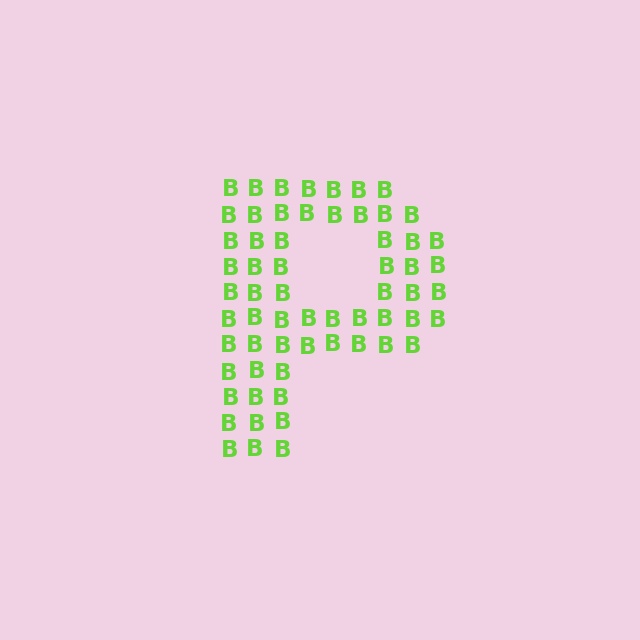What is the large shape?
The large shape is the letter P.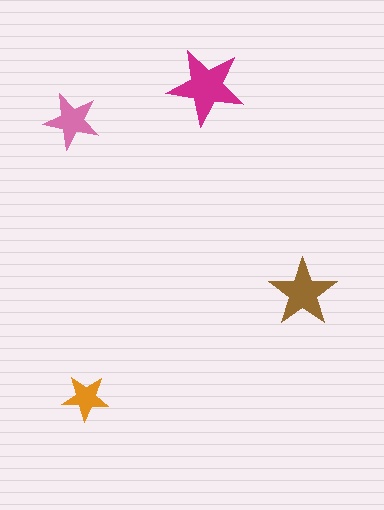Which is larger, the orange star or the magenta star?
The magenta one.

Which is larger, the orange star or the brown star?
The brown one.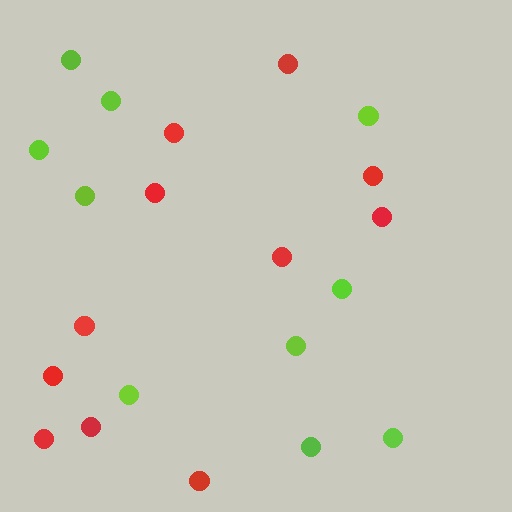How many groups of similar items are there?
There are 2 groups: one group of red circles (11) and one group of lime circles (10).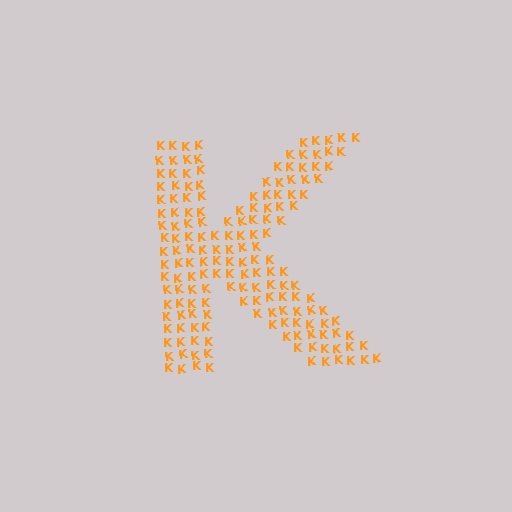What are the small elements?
The small elements are letter K's.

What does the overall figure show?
The overall figure shows the letter K.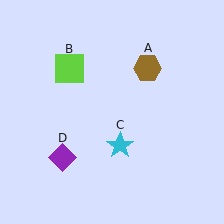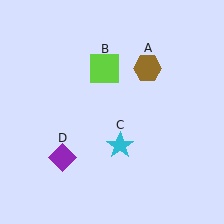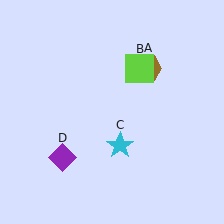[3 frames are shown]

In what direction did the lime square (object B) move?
The lime square (object B) moved right.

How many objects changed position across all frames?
1 object changed position: lime square (object B).